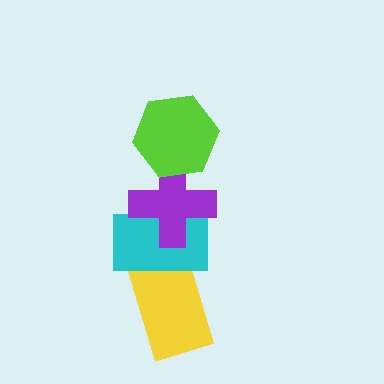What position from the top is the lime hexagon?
The lime hexagon is 1st from the top.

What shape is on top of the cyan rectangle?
The purple cross is on top of the cyan rectangle.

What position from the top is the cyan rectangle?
The cyan rectangle is 3rd from the top.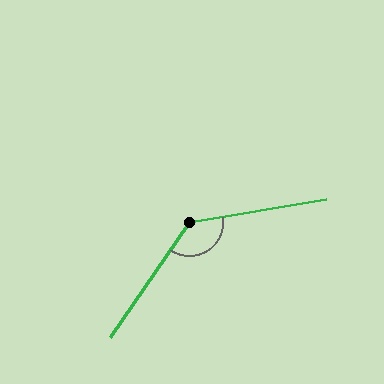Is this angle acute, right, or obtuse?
It is obtuse.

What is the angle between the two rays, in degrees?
Approximately 134 degrees.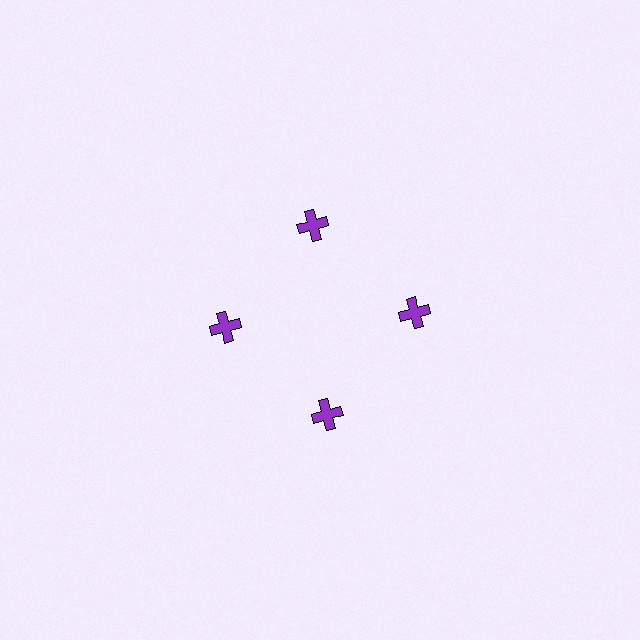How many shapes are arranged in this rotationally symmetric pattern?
There are 4 shapes, arranged in 4 groups of 1.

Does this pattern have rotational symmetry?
Yes, this pattern has 4-fold rotational symmetry. It looks the same after rotating 90 degrees around the center.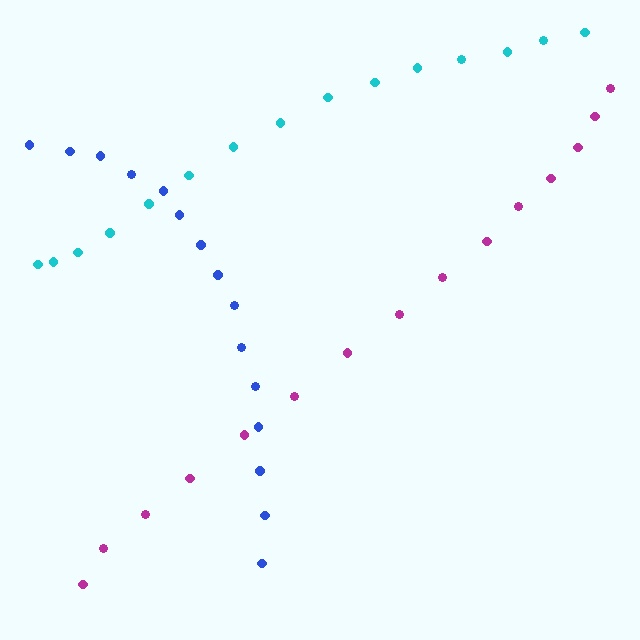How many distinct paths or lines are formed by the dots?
There are 3 distinct paths.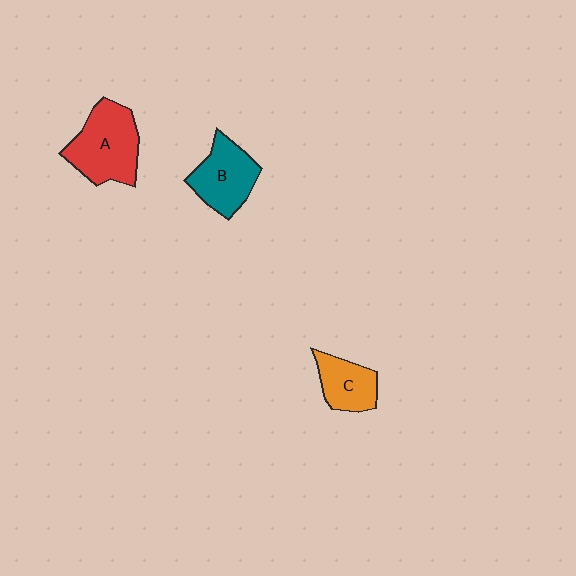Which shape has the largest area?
Shape A (red).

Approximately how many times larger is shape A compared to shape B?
Approximately 1.3 times.